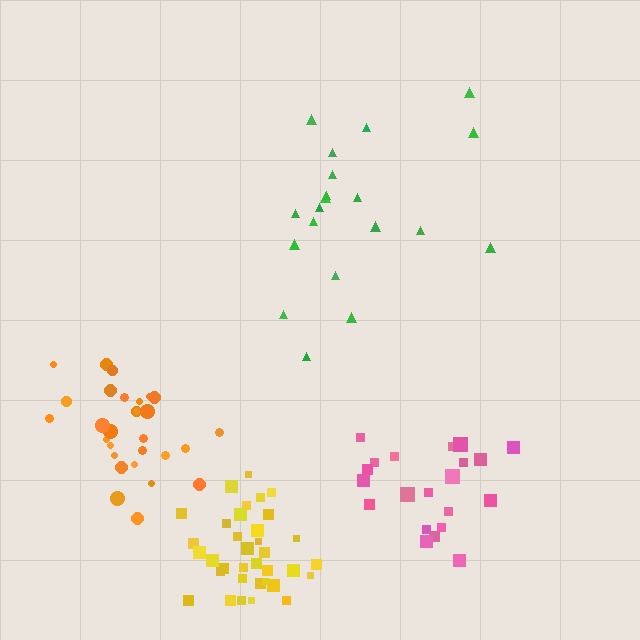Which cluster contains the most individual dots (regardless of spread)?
Yellow (35).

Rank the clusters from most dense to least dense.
yellow, orange, pink, green.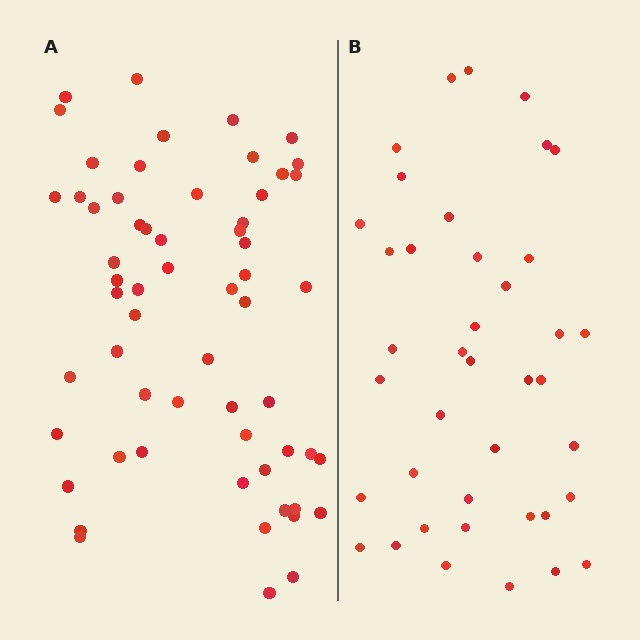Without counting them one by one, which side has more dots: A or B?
Region A (the left region) has more dots.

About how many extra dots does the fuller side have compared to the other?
Region A has approximately 20 more dots than region B.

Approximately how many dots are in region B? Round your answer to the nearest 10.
About 40 dots.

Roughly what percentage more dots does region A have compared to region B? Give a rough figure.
About 50% more.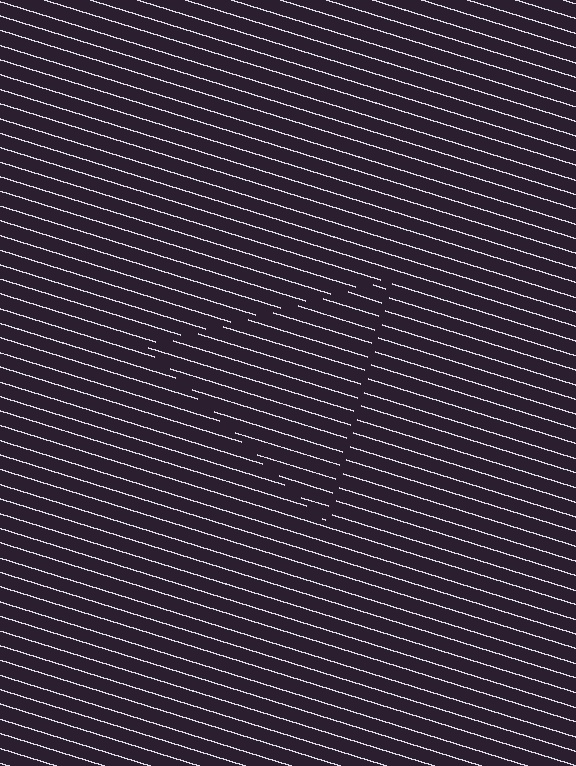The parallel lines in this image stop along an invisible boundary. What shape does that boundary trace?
An illusory triangle. The interior of the shape contains the same grating, shifted by half a period — the contour is defined by the phase discontinuity where line-ends from the inner and outer gratings abut.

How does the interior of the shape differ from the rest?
The interior of the shape contains the same grating, shifted by half a period — the contour is defined by the phase discontinuity where line-ends from the inner and outer gratings abut.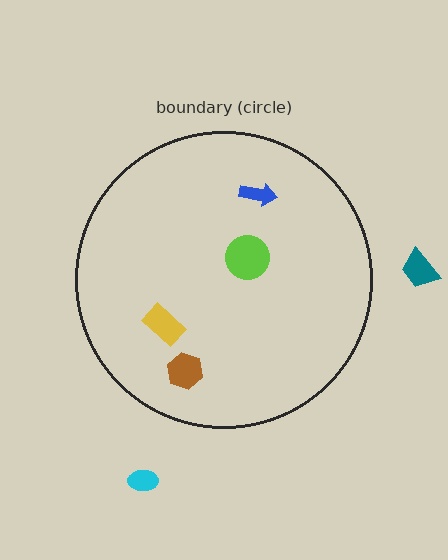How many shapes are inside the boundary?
4 inside, 2 outside.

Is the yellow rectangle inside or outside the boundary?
Inside.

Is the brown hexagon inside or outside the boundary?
Inside.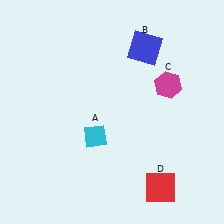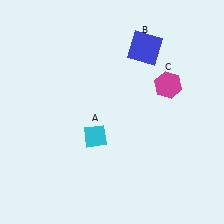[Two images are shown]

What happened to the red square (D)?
The red square (D) was removed in Image 2. It was in the bottom-right area of Image 1.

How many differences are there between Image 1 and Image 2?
There is 1 difference between the two images.